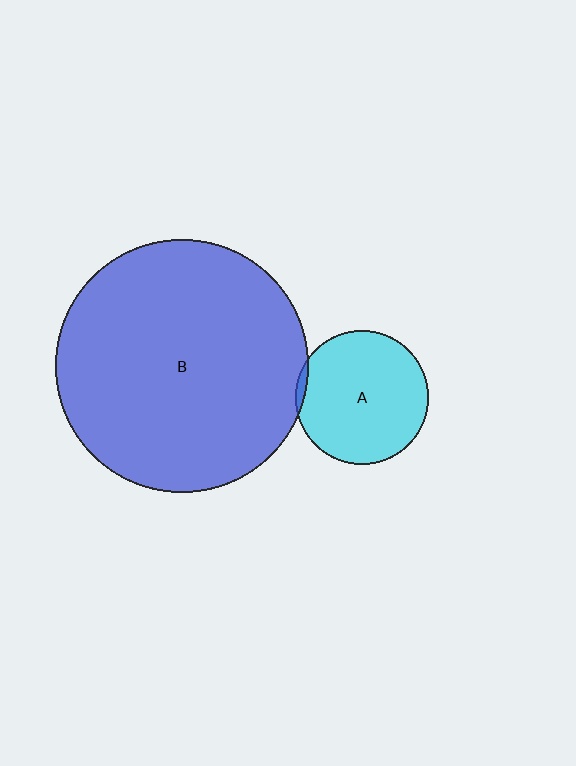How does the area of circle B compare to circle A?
Approximately 3.6 times.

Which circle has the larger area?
Circle B (blue).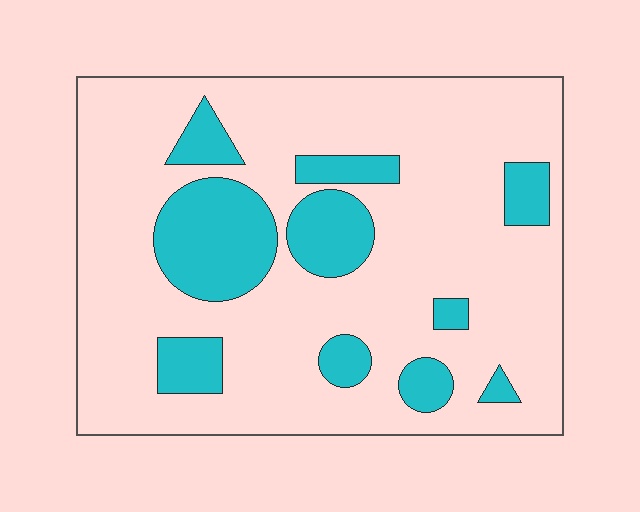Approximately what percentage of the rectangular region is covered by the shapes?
Approximately 20%.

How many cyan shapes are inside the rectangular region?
10.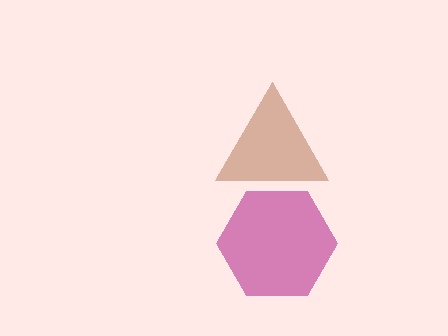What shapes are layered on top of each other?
The layered shapes are: a brown triangle, a magenta hexagon.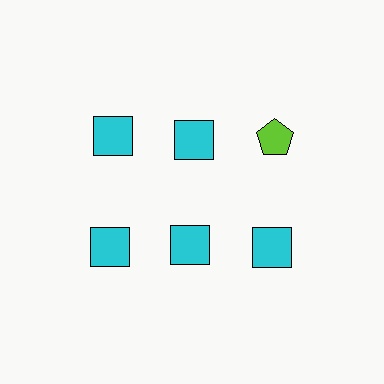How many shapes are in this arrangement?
There are 6 shapes arranged in a grid pattern.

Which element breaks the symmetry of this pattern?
The lime pentagon in the top row, center column breaks the symmetry. All other shapes are cyan squares.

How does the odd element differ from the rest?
It differs in both color (lime instead of cyan) and shape (pentagon instead of square).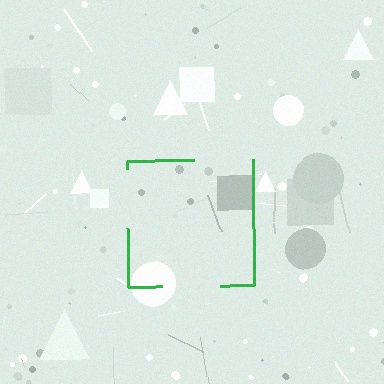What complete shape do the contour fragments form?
The contour fragments form a square.